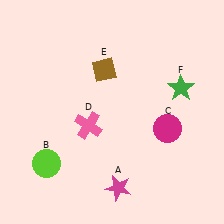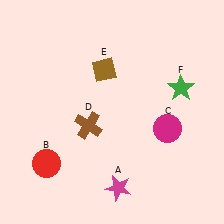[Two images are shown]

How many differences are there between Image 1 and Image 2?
There are 2 differences between the two images.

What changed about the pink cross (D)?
In Image 1, D is pink. In Image 2, it changed to brown.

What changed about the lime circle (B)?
In Image 1, B is lime. In Image 2, it changed to red.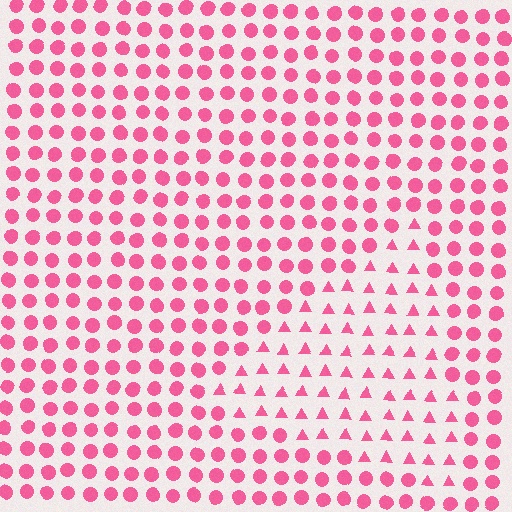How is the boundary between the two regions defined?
The boundary is defined by a change in element shape: triangles inside vs. circles outside. All elements share the same color and spacing.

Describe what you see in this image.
The image is filled with small pink elements arranged in a uniform grid. A triangle-shaped region contains triangles, while the surrounding area contains circles. The boundary is defined purely by the change in element shape.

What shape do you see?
I see a triangle.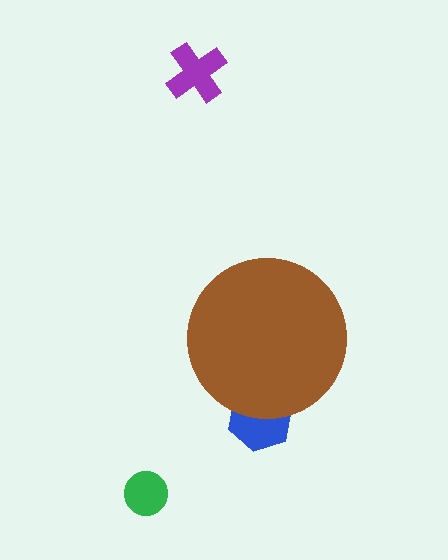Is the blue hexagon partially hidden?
Yes, the blue hexagon is partially hidden behind the brown circle.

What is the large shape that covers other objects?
A brown circle.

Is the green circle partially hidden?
No, the green circle is fully visible.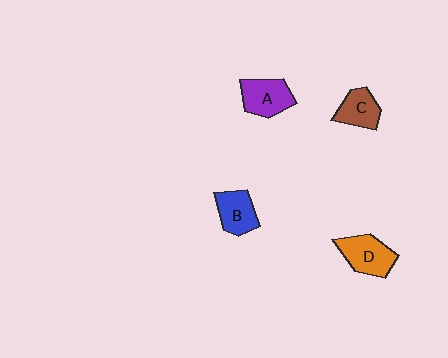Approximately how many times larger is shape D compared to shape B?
Approximately 1.2 times.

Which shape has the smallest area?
Shape C (brown).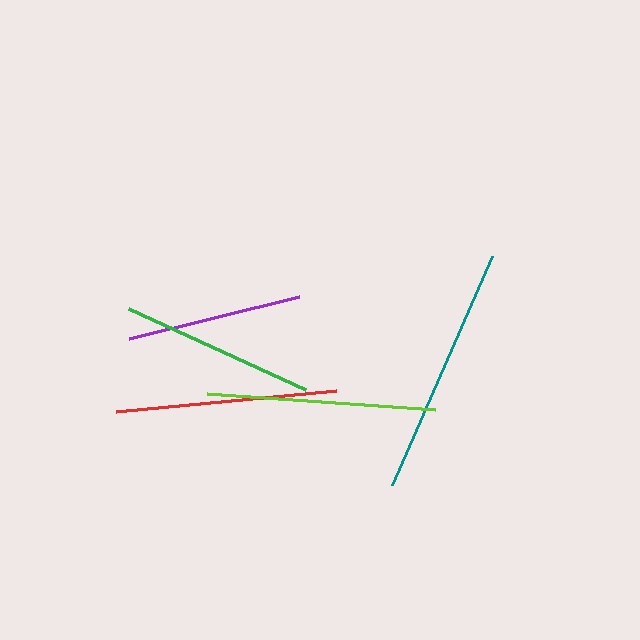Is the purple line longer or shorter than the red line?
The red line is longer than the purple line.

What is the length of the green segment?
The green segment is approximately 194 pixels long.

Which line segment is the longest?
The teal line is the longest at approximately 249 pixels.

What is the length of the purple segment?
The purple segment is approximately 176 pixels long.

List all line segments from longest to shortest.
From longest to shortest: teal, lime, red, green, purple.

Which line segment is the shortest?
The purple line is the shortest at approximately 176 pixels.